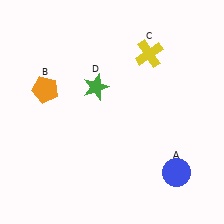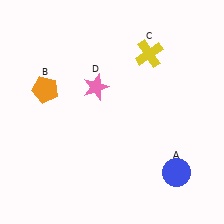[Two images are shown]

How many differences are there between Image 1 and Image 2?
There is 1 difference between the two images.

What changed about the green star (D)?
In Image 1, D is green. In Image 2, it changed to pink.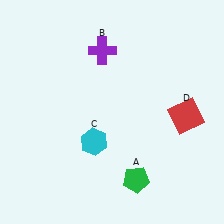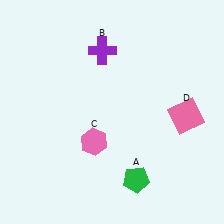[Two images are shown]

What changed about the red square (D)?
In Image 1, D is red. In Image 2, it changed to pink.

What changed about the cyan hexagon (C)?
In Image 1, C is cyan. In Image 2, it changed to pink.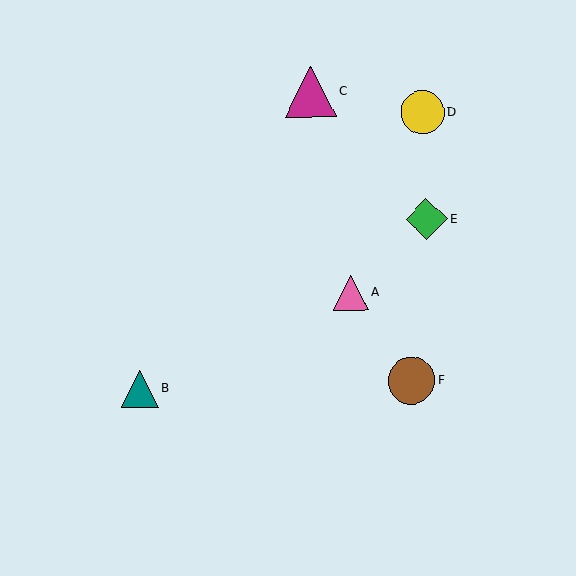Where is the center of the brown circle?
The center of the brown circle is at (411, 381).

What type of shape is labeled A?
Shape A is a pink triangle.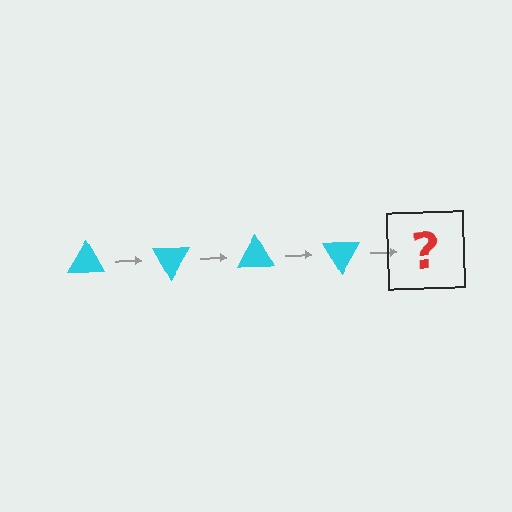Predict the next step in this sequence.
The next step is a cyan triangle rotated 240 degrees.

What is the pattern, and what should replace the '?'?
The pattern is that the triangle rotates 60 degrees each step. The '?' should be a cyan triangle rotated 240 degrees.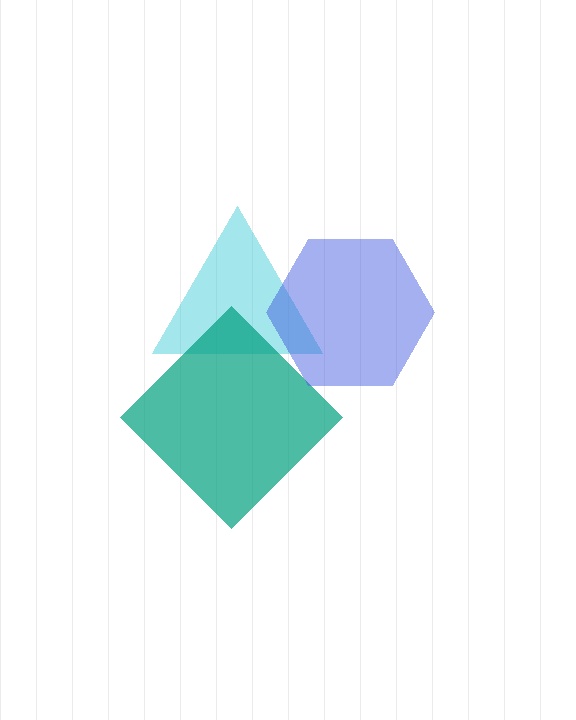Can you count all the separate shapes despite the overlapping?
Yes, there are 3 separate shapes.